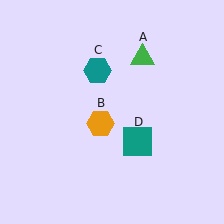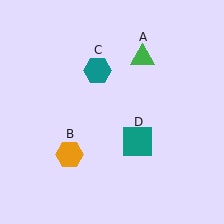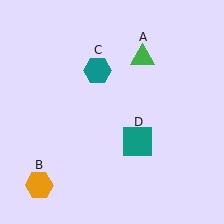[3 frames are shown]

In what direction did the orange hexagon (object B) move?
The orange hexagon (object B) moved down and to the left.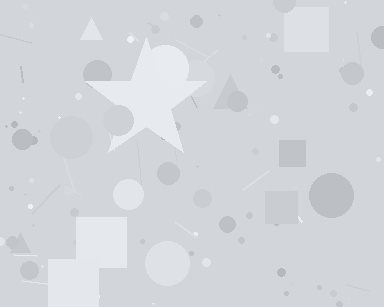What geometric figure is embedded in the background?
A star is embedded in the background.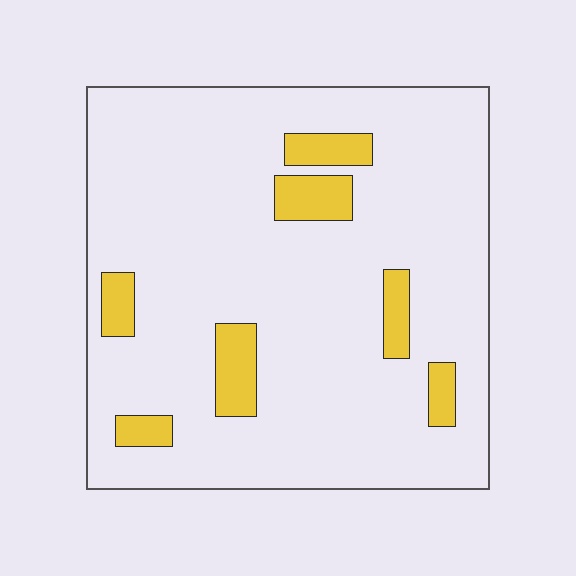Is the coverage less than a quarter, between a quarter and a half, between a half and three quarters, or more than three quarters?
Less than a quarter.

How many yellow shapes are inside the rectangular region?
7.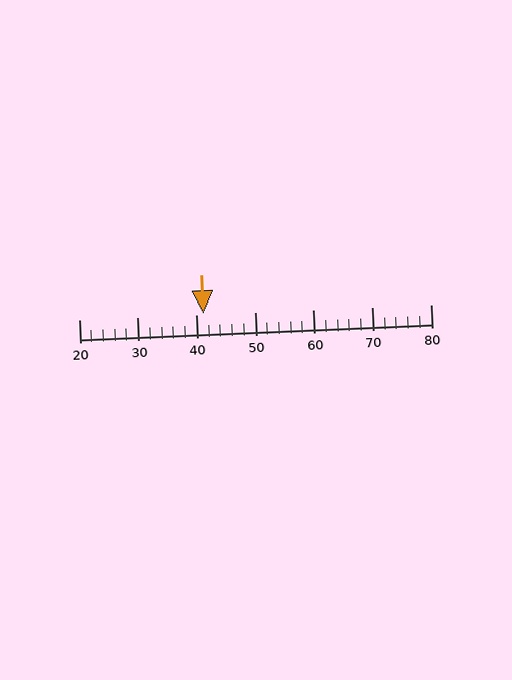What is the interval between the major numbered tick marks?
The major tick marks are spaced 10 units apart.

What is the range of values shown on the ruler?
The ruler shows values from 20 to 80.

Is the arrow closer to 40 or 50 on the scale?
The arrow is closer to 40.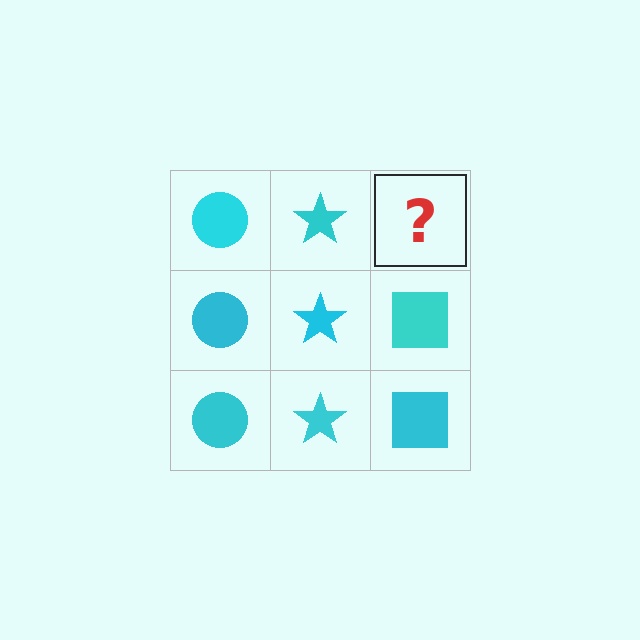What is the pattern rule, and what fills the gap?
The rule is that each column has a consistent shape. The gap should be filled with a cyan square.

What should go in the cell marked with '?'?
The missing cell should contain a cyan square.